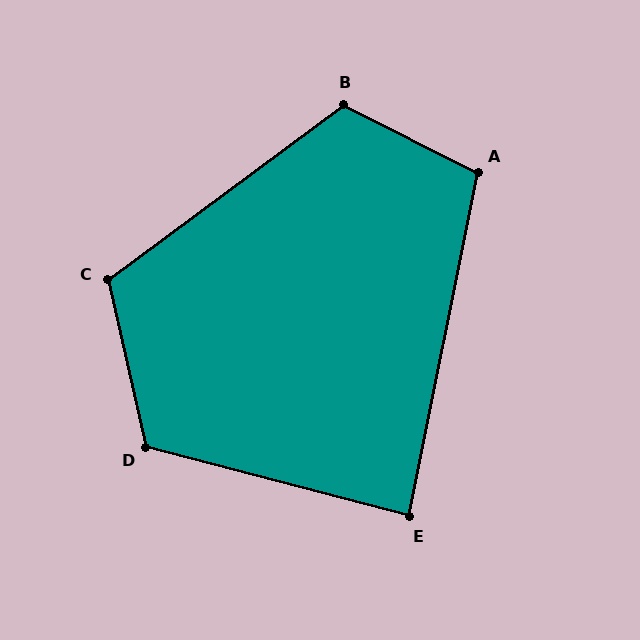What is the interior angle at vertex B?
Approximately 117 degrees (obtuse).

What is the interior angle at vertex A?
Approximately 105 degrees (obtuse).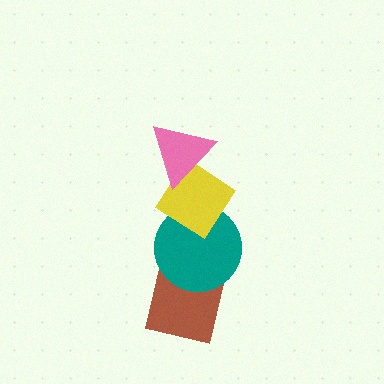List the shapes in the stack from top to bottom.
From top to bottom: the pink triangle, the yellow diamond, the teal circle, the brown square.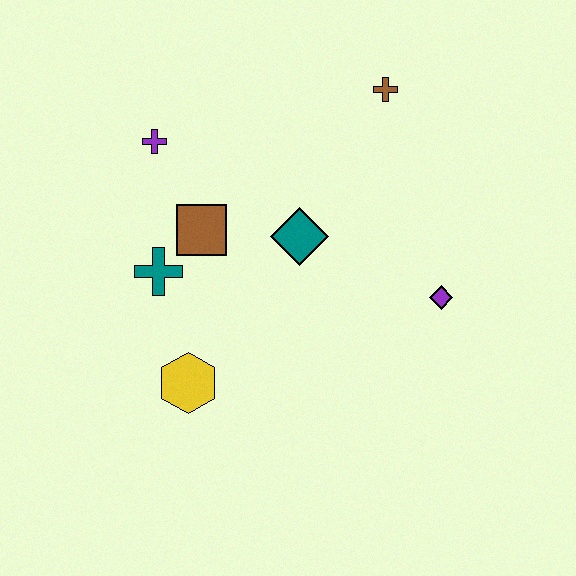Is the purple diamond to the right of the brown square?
Yes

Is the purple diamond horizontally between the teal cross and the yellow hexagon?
No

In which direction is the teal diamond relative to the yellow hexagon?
The teal diamond is above the yellow hexagon.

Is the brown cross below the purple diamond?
No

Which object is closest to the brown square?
The teal cross is closest to the brown square.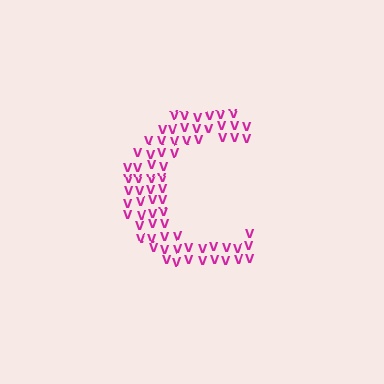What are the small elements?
The small elements are letter V's.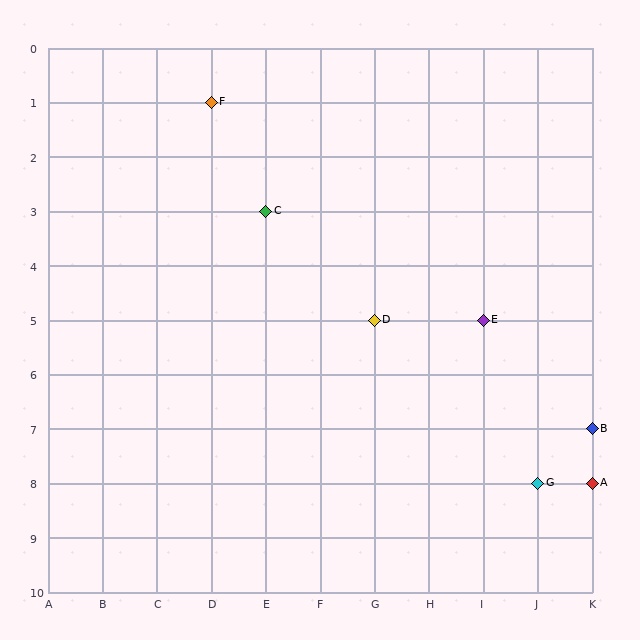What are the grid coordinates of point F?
Point F is at grid coordinates (D, 1).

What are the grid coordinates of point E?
Point E is at grid coordinates (I, 5).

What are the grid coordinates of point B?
Point B is at grid coordinates (K, 7).